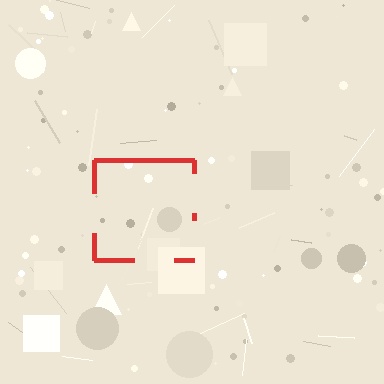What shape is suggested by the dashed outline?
The dashed outline suggests a square.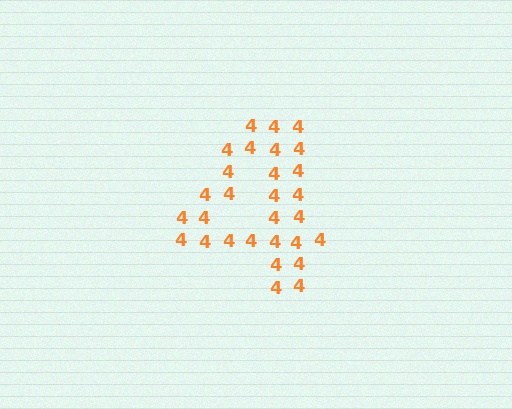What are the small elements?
The small elements are digit 4's.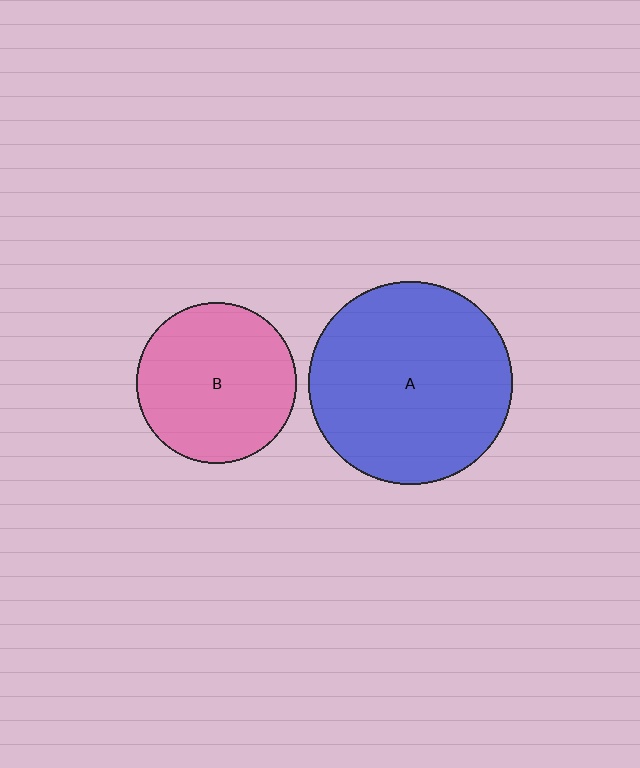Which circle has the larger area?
Circle A (blue).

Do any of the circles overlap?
No, none of the circles overlap.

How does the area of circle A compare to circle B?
Approximately 1.6 times.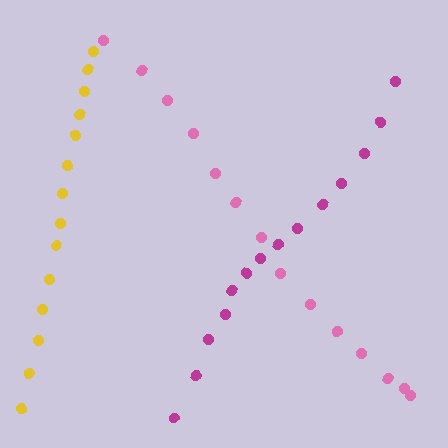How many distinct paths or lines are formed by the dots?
There are 3 distinct paths.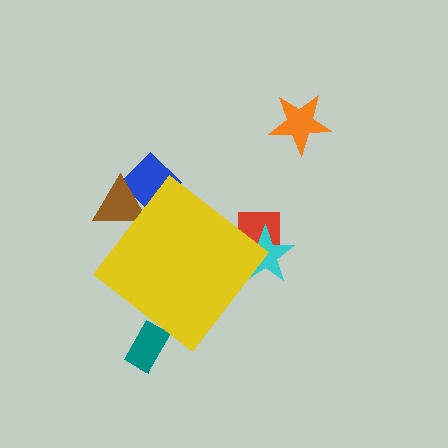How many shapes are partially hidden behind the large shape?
5 shapes are partially hidden.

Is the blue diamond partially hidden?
Yes, the blue diamond is partially hidden behind the yellow diamond.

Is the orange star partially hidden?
No, the orange star is fully visible.